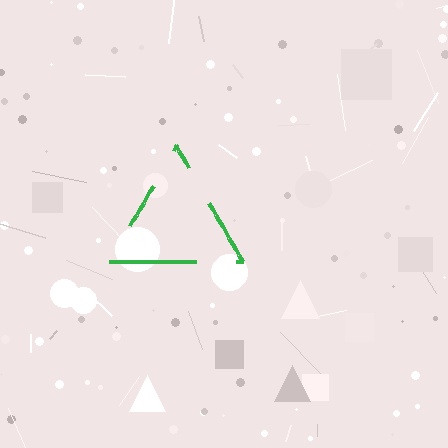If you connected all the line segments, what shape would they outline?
They would outline a triangle.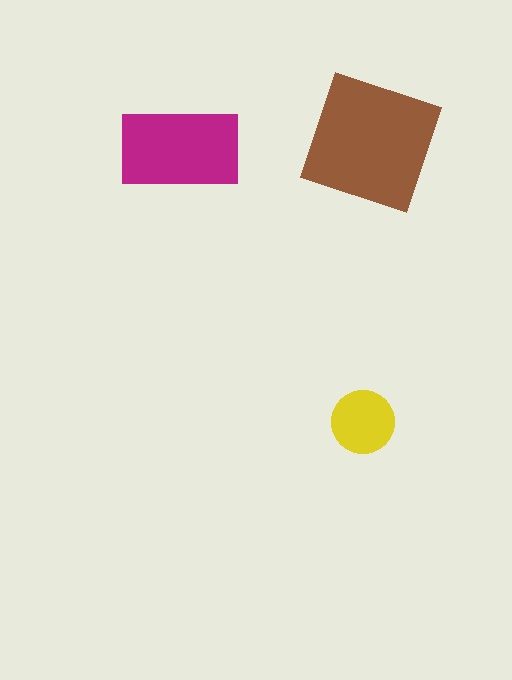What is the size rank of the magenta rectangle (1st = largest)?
2nd.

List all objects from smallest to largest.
The yellow circle, the magenta rectangle, the brown square.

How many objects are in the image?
There are 3 objects in the image.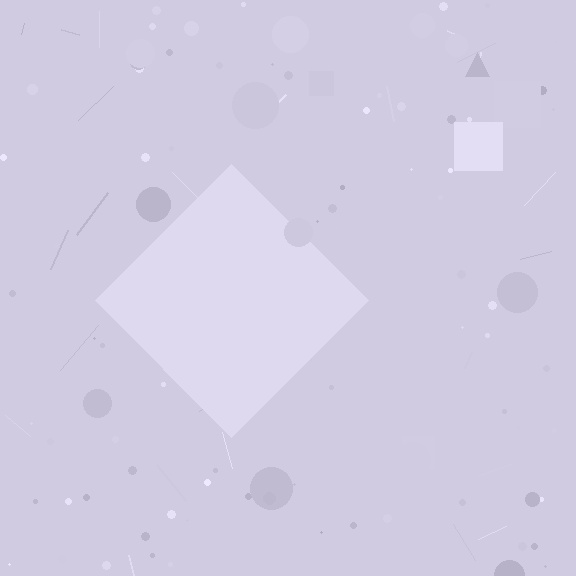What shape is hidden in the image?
A diamond is hidden in the image.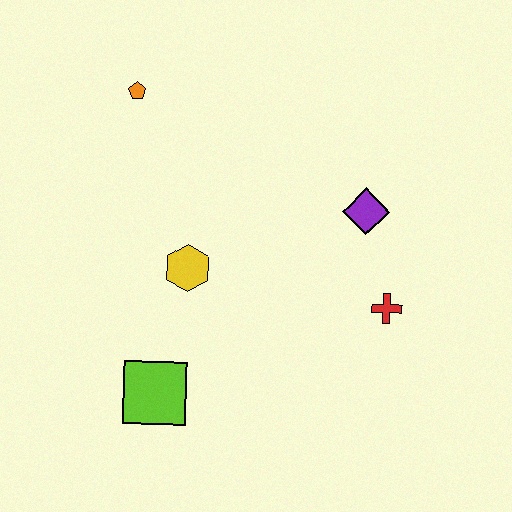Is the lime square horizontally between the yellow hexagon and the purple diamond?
No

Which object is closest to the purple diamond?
The red cross is closest to the purple diamond.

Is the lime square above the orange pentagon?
No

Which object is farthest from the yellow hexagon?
The red cross is farthest from the yellow hexagon.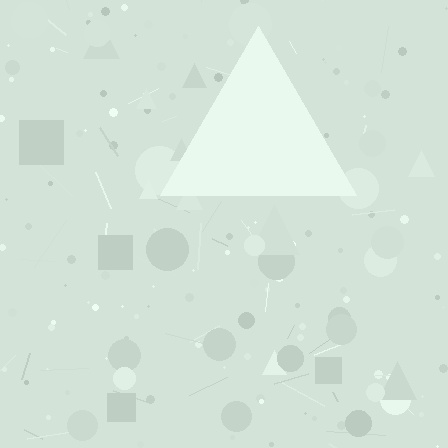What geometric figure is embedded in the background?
A triangle is embedded in the background.